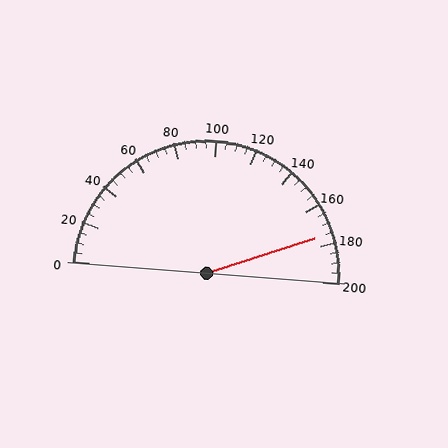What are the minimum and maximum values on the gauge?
The gauge ranges from 0 to 200.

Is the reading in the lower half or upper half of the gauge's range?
The reading is in the upper half of the range (0 to 200).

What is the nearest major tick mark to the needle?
The nearest major tick mark is 180.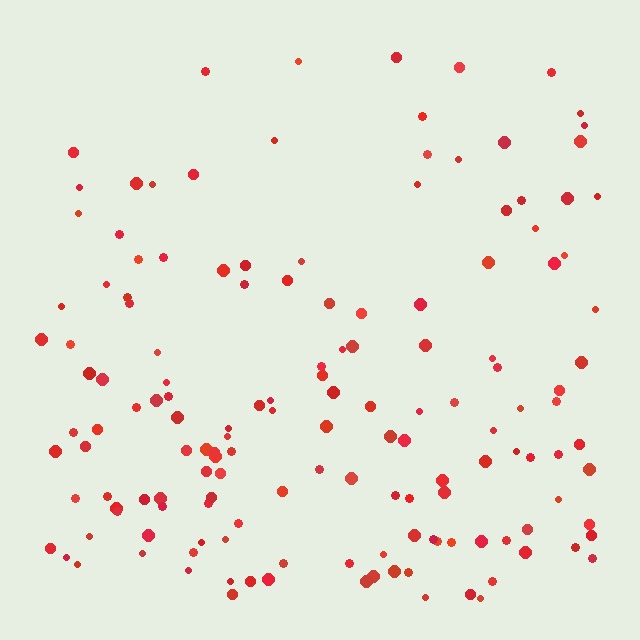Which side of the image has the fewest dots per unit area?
The top.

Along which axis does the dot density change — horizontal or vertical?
Vertical.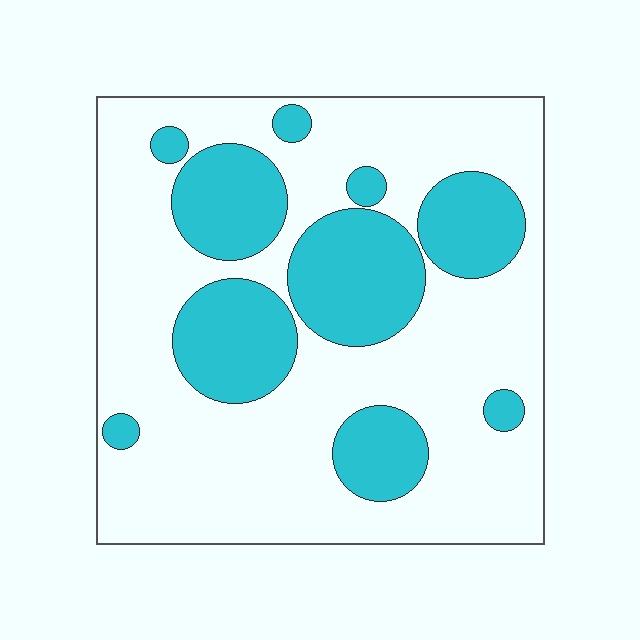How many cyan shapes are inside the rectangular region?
10.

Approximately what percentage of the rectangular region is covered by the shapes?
Approximately 30%.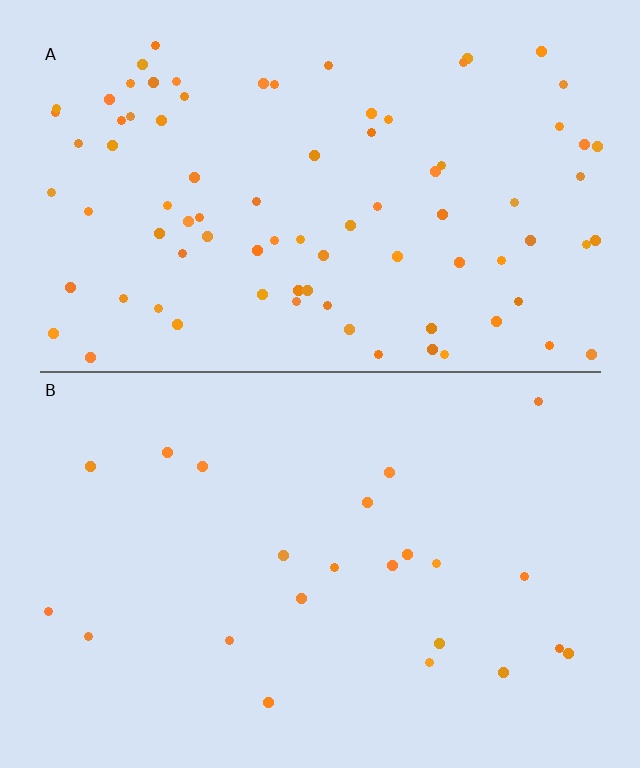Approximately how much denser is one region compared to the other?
Approximately 3.7× — region A over region B.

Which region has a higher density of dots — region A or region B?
A (the top).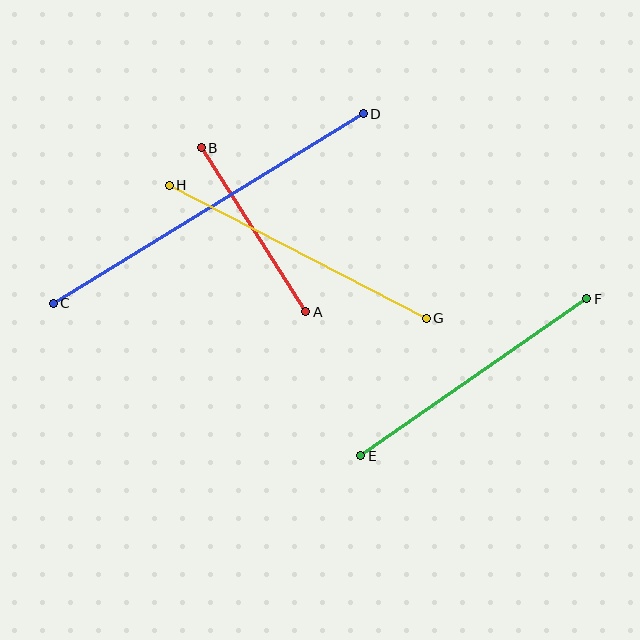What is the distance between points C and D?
The distance is approximately 363 pixels.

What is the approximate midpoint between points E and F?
The midpoint is at approximately (474, 377) pixels.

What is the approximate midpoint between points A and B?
The midpoint is at approximately (253, 230) pixels.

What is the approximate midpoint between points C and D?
The midpoint is at approximately (208, 209) pixels.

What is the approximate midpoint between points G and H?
The midpoint is at approximately (298, 252) pixels.